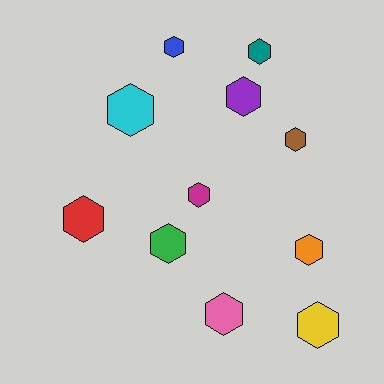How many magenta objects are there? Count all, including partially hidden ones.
There is 1 magenta object.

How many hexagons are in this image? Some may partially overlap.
There are 11 hexagons.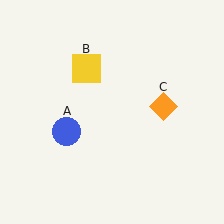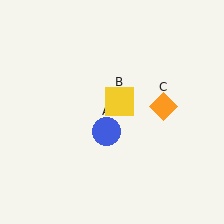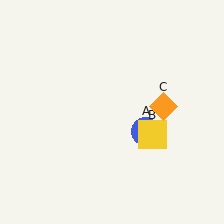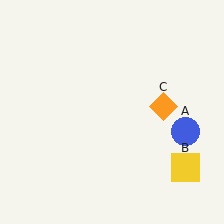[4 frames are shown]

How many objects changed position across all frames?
2 objects changed position: blue circle (object A), yellow square (object B).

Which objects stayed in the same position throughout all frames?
Orange diamond (object C) remained stationary.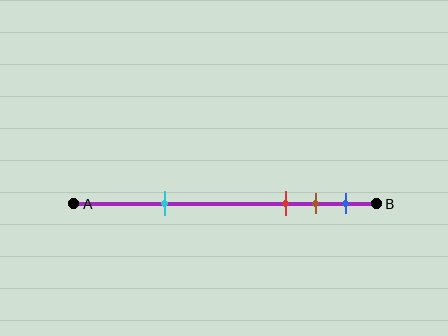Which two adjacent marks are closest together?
The brown and blue marks are the closest adjacent pair.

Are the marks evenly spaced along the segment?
No, the marks are not evenly spaced.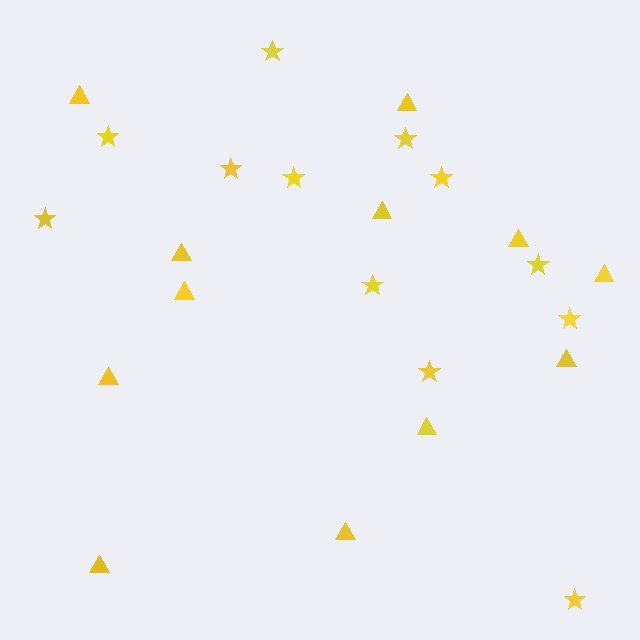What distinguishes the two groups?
There are 2 groups: one group of stars (12) and one group of triangles (12).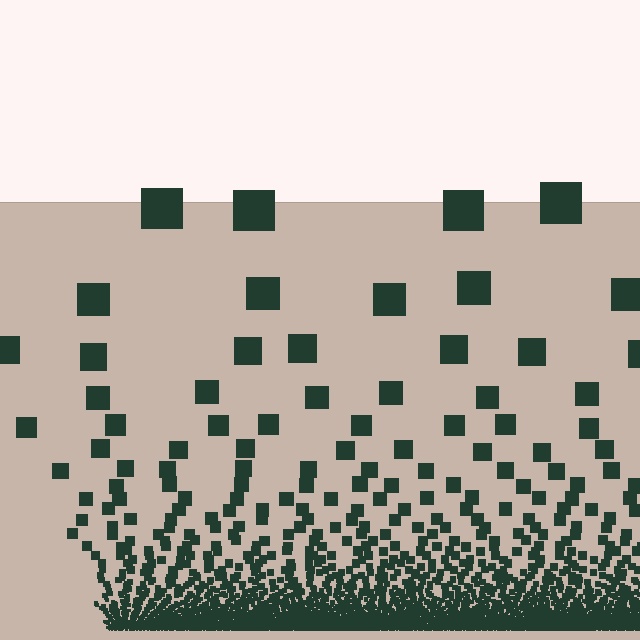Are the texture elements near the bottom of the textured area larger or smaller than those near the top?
Smaller. The gradient is inverted — elements near the bottom are smaller and denser.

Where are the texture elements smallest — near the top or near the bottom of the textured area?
Near the bottom.